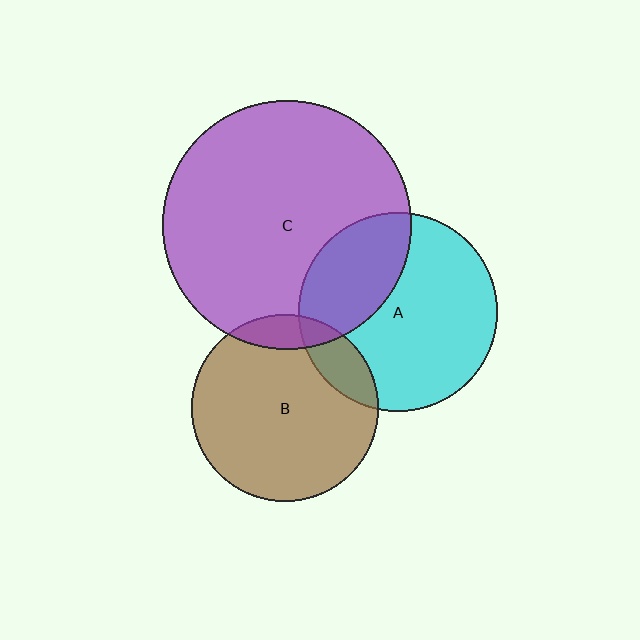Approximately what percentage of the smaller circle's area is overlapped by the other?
Approximately 15%.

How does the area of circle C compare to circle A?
Approximately 1.6 times.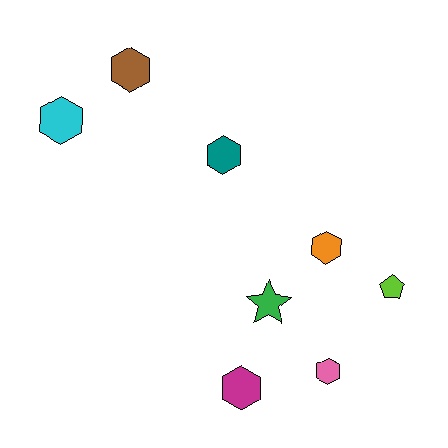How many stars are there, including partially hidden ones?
There is 1 star.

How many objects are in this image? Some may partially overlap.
There are 8 objects.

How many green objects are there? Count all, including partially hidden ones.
There is 1 green object.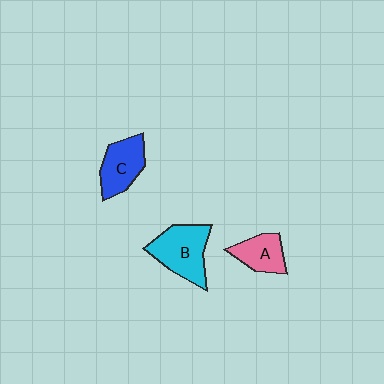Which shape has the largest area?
Shape B (cyan).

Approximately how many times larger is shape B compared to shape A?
Approximately 1.6 times.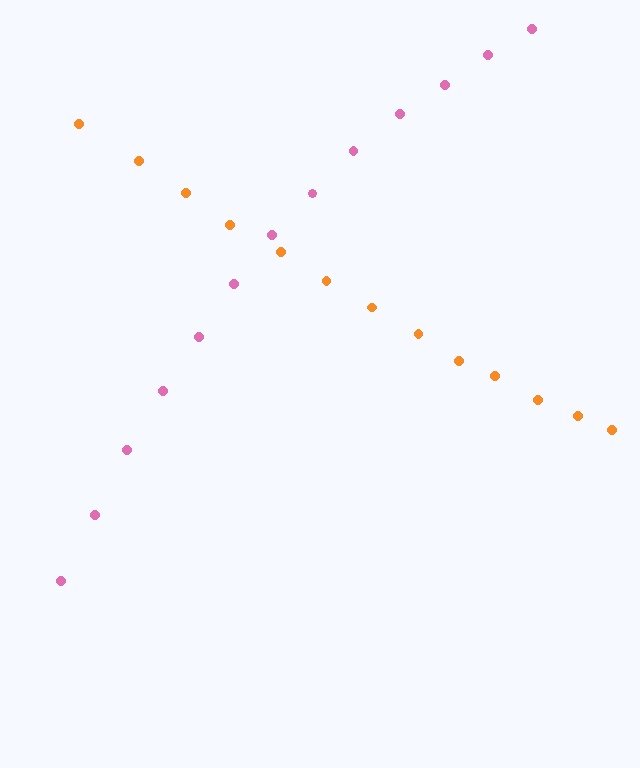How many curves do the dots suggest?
There are 2 distinct paths.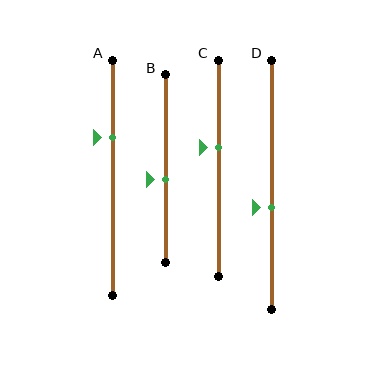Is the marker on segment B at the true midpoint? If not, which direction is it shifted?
No, the marker on segment B is shifted downward by about 6% of the segment length.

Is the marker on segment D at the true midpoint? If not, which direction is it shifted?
No, the marker on segment D is shifted downward by about 9% of the segment length.